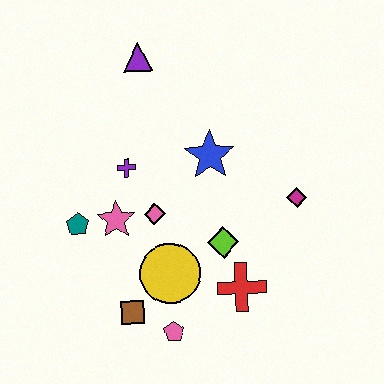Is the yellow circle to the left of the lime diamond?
Yes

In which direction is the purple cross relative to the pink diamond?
The purple cross is above the pink diamond.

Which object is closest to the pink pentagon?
The brown square is closest to the pink pentagon.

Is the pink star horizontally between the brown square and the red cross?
No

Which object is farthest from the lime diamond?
The purple triangle is farthest from the lime diamond.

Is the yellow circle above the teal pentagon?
No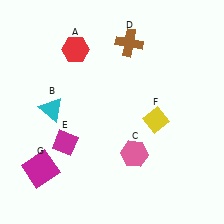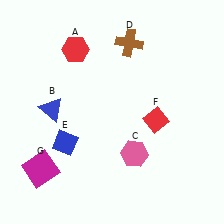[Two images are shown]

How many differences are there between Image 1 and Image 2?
There are 3 differences between the two images.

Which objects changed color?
B changed from cyan to blue. E changed from magenta to blue. F changed from yellow to red.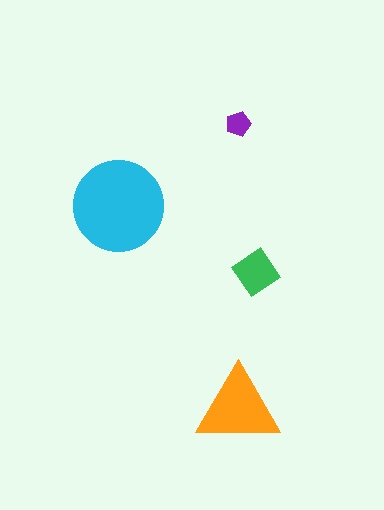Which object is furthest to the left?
The cyan circle is leftmost.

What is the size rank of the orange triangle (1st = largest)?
2nd.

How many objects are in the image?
There are 4 objects in the image.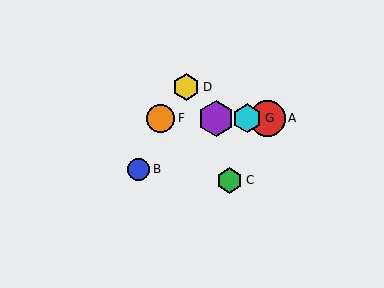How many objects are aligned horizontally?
4 objects (A, E, F, G) are aligned horizontally.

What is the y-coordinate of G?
Object G is at y≈118.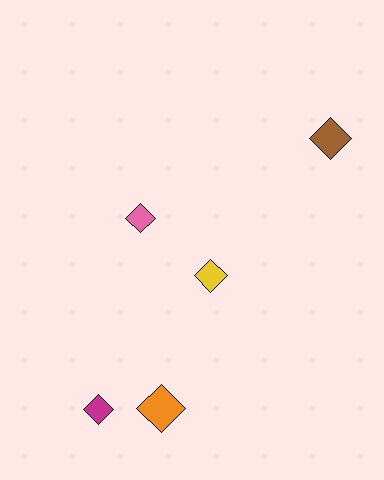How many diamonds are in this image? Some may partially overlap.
There are 5 diamonds.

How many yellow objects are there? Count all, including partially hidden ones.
There is 1 yellow object.